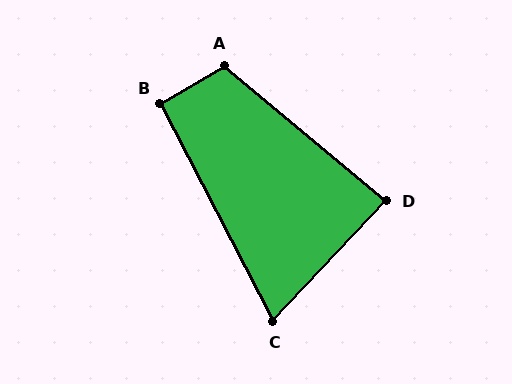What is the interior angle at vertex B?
Approximately 93 degrees (approximately right).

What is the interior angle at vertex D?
Approximately 87 degrees (approximately right).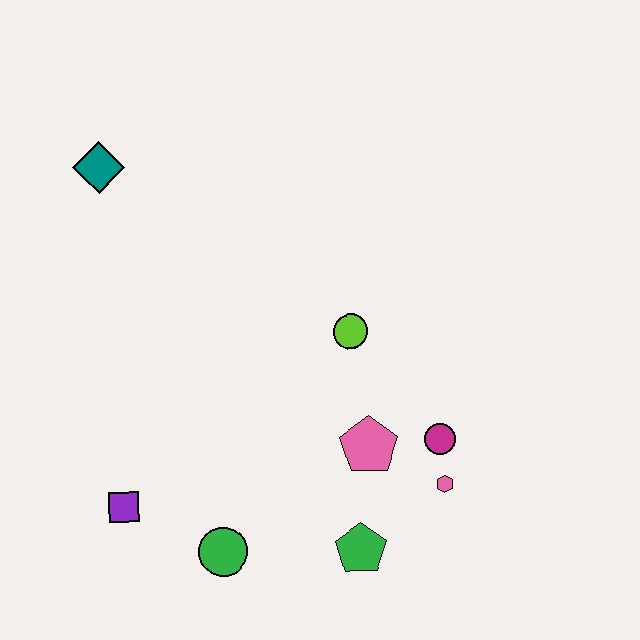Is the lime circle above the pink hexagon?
Yes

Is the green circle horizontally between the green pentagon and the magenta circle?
No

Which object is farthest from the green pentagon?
The teal diamond is farthest from the green pentagon.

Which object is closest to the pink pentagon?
The magenta circle is closest to the pink pentagon.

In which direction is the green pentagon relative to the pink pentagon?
The green pentagon is below the pink pentagon.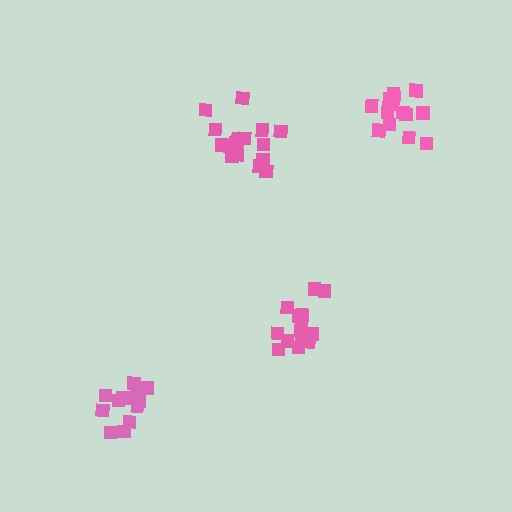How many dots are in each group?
Group 1: 15 dots, Group 2: 16 dots, Group 3: 14 dots, Group 4: 16 dots (61 total).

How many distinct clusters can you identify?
There are 4 distinct clusters.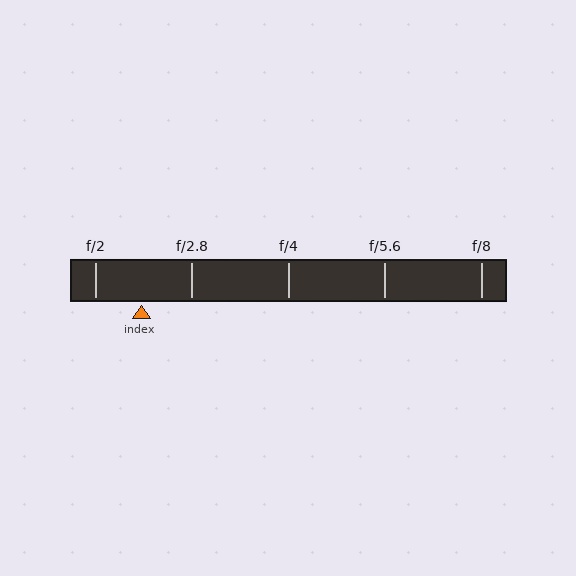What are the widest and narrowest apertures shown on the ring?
The widest aperture shown is f/2 and the narrowest is f/8.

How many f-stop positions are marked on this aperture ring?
There are 5 f-stop positions marked.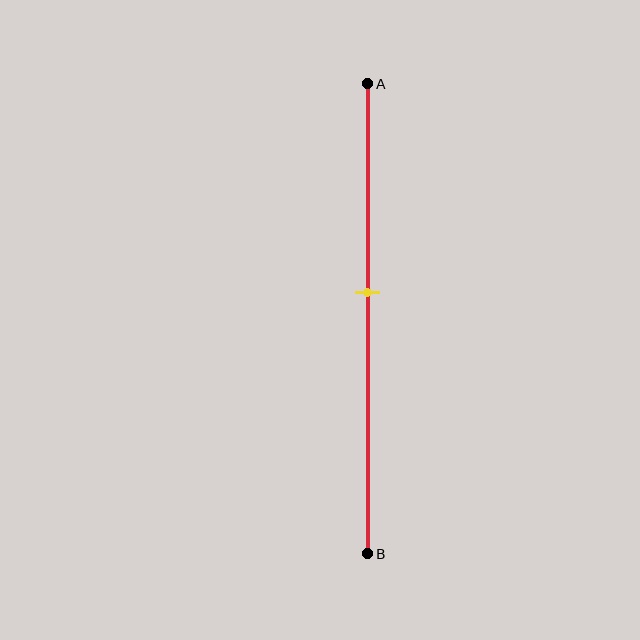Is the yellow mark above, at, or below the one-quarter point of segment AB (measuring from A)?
The yellow mark is below the one-quarter point of segment AB.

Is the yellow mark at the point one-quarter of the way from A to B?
No, the mark is at about 45% from A, not at the 25% one-quarter point.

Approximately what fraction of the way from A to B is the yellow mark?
The yellow mark is approximately 45% of the way from A to B.